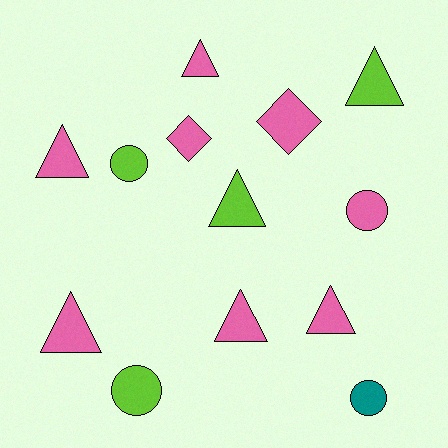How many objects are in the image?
There are 13 objects.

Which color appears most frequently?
Pink, with 8 objects.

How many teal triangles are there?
There are no teal triangles.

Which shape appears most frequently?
Triangle, with 7 objects.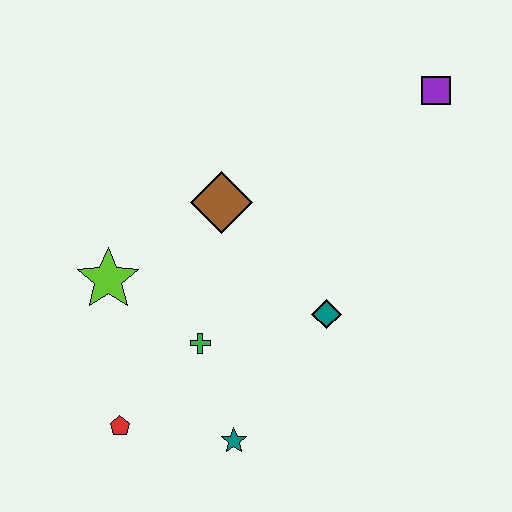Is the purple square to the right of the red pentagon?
Yes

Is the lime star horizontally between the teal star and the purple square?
No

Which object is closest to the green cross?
The teal star is closest to the green cross.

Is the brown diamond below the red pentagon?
No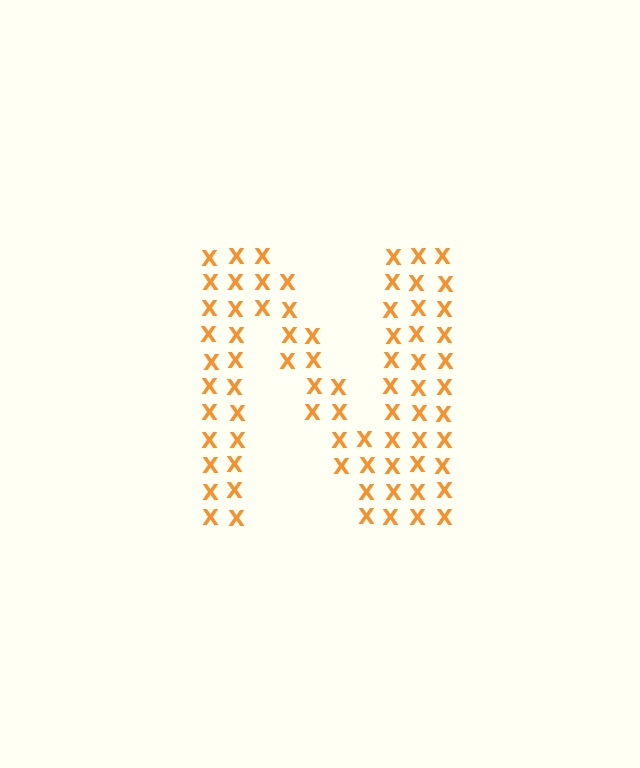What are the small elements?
The small elements are letter X's.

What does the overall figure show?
The overall figure shows the letter N.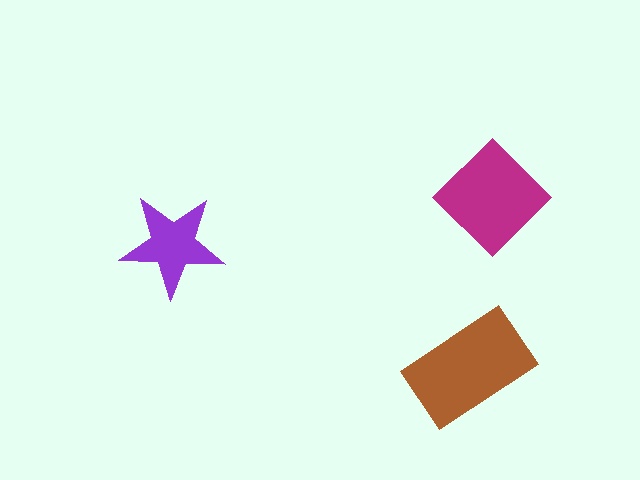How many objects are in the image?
There are 3 objects in the image.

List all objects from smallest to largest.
The purple star, the magenta diamond, the brown rectangle.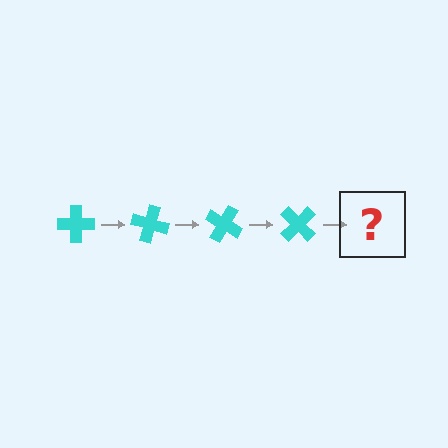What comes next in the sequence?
The next element should be a cyan cross rotated 60 degrees.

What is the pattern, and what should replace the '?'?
The pattern is that the cross rotates 15 degrees each step. The '?' should be a cyan cross rotated 60 degrees.